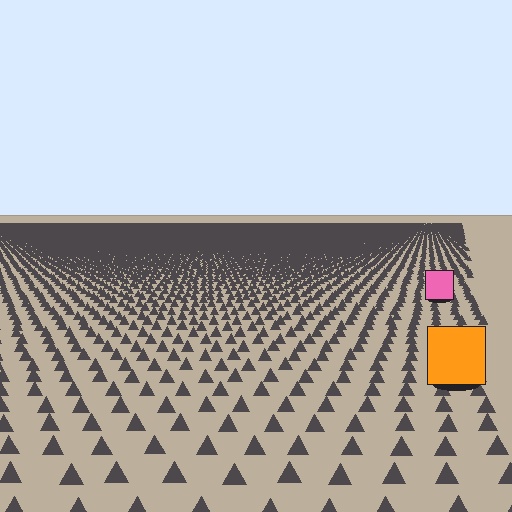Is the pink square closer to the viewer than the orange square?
No. The orange square is closer — you can tell from the texture gradient: the ground texture is coarser near it.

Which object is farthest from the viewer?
The pink square is farthest from the viewer. It appears smaller and the ground texture around it is denser.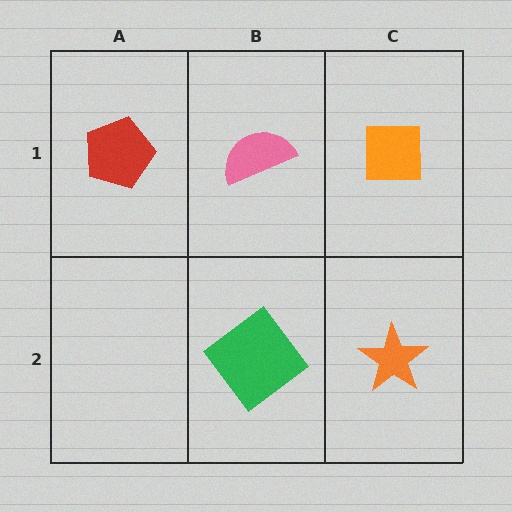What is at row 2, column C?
An orange star.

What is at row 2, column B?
A green diamond.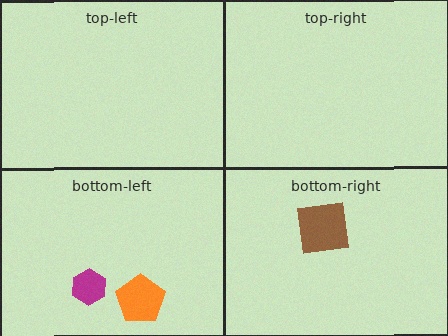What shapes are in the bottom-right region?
The brown square.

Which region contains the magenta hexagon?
The bottom-left region.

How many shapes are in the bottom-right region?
1.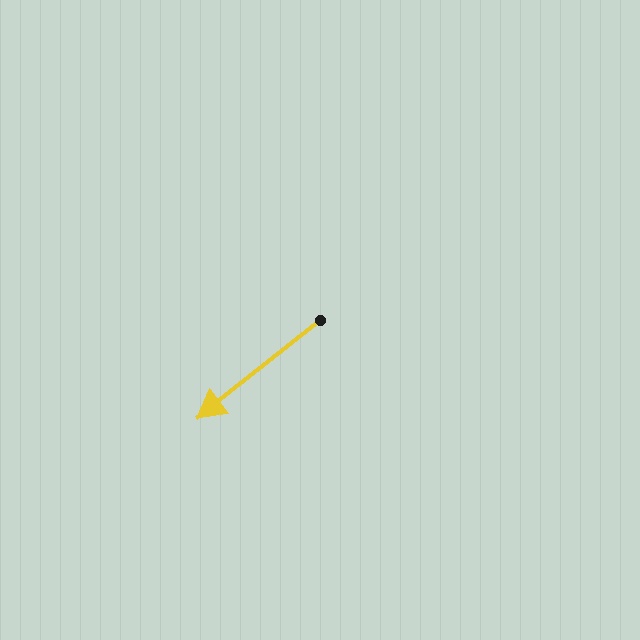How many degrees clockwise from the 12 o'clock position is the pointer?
Approximately 231 degrees.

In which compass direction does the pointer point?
Southwest.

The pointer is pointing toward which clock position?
Roughly 8 o'clock.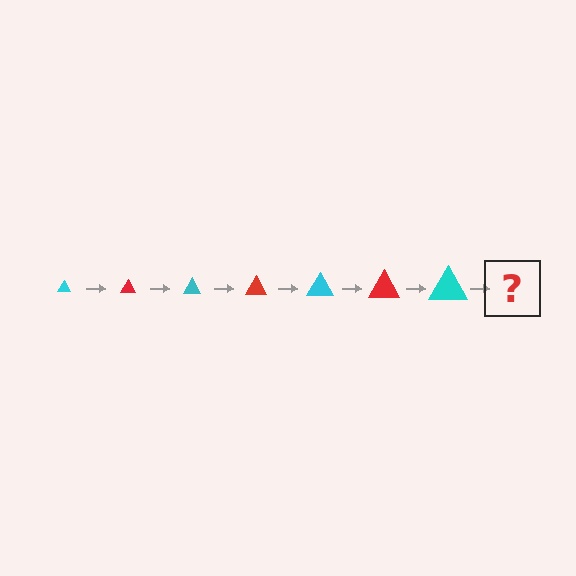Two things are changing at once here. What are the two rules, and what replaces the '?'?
The two rules are that the triangle grows larger each step and the color cycles through cyan and red. The '?' should be a red triangle, larger than the previous one.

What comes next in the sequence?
The next element should be a red triangle, larger than the previous one.